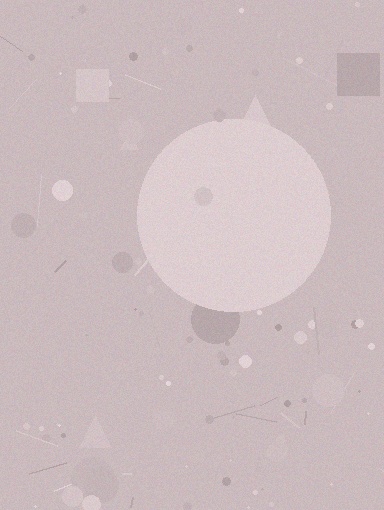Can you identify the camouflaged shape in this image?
The camouflaged shape is a circle.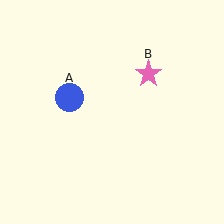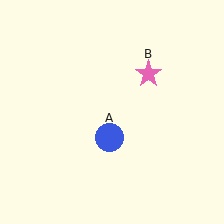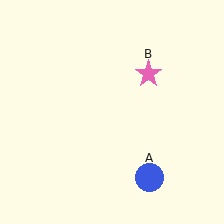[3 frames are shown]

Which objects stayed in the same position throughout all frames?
Pink star (object B) remained stationary.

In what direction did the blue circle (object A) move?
The blue circle (object A) moved down and to the right.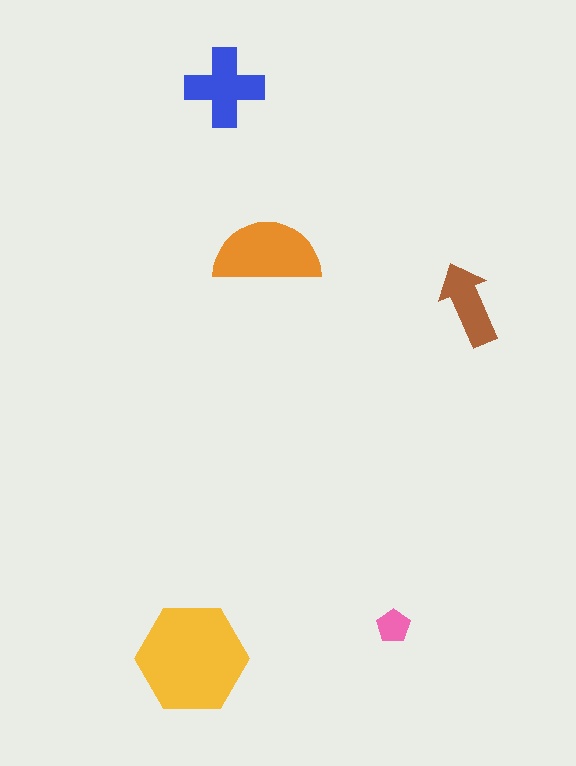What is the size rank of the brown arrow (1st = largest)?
4th.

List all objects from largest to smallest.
The yellow hexagon, the orange semicircle, the blue cross, the brown arrow, the pink pentagon.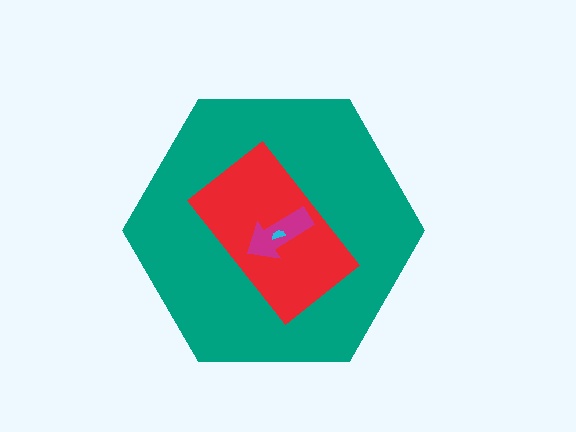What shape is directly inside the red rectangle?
The magenta arrow.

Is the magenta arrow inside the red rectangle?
Yes.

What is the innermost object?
The cyan semicircle.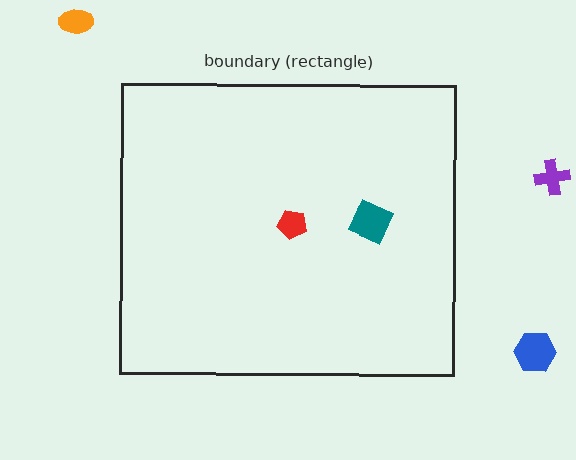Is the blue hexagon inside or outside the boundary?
Outside.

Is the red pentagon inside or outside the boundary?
Inside.